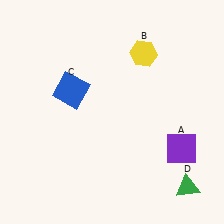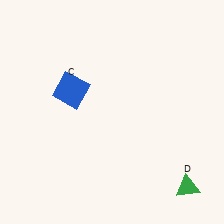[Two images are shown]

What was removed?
The purple square (A), the yellow hexagon (B) were removed in Image 2.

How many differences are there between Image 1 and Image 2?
There are 2 differences between the two images.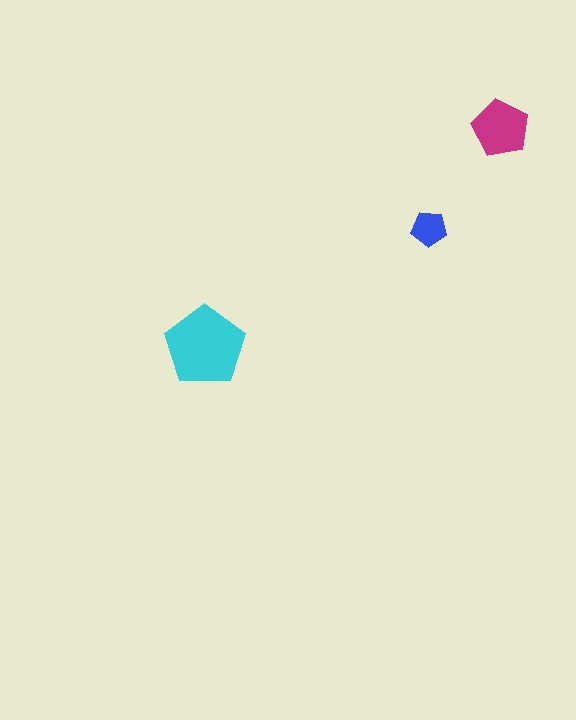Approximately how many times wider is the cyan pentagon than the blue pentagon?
About 2.5 times wider.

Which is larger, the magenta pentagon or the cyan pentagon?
The cyan one.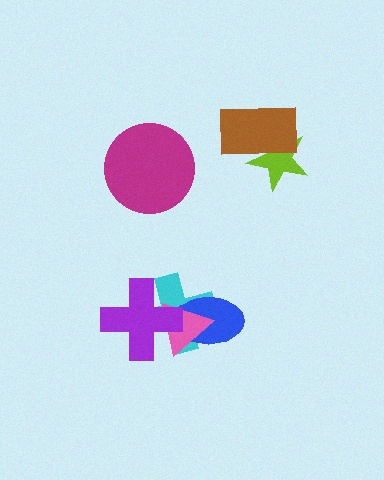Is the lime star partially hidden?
Yes, it is partially covered by another shape.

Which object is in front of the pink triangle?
The purple cross is in front of the pink triangle.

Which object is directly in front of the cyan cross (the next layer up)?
The blue ellipse is directly in front of the cyan cross.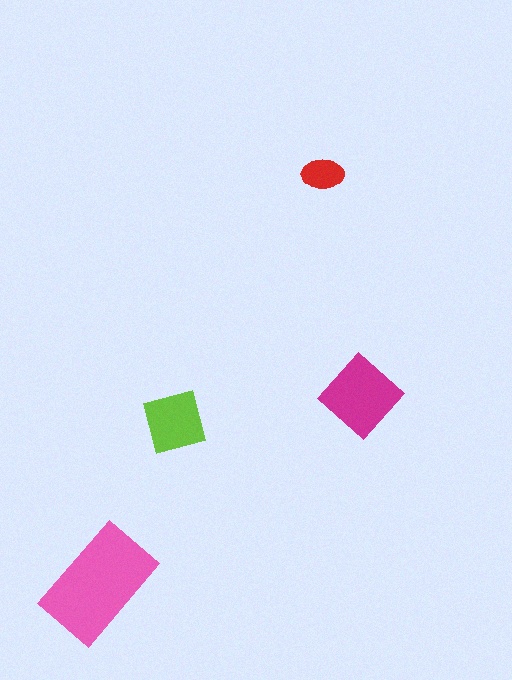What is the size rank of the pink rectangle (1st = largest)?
1st.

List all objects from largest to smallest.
The pink rectangle, the magenta diamond, the lime square, the red ellipse.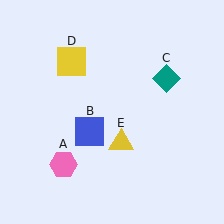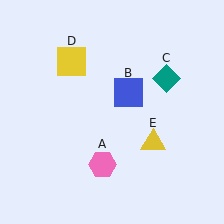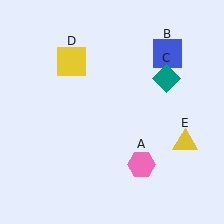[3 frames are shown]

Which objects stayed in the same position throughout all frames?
Teal diamond (object C) and yellow square (object D) remained stationary.